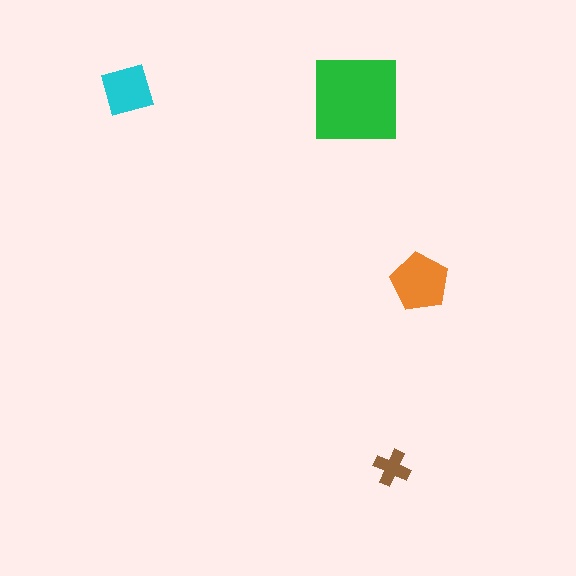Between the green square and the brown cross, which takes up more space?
The green square.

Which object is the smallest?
The brown cross.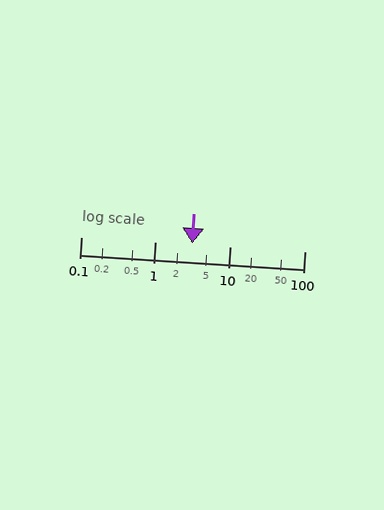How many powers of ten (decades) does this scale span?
The scale spans 3 decades, from 0.1 to 100.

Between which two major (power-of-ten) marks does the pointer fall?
The pointer is between 1 and 10.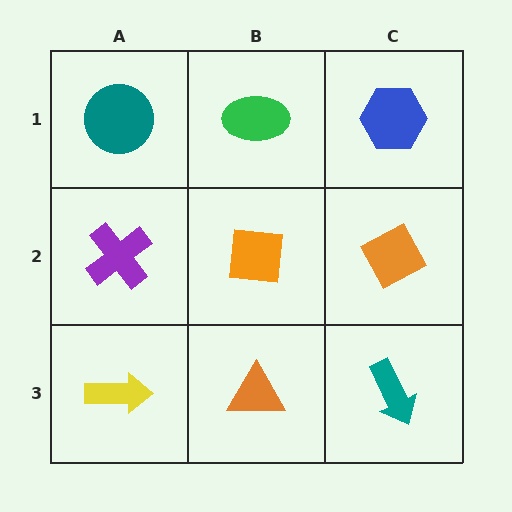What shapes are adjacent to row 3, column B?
An orange square (row 2, column B), a yellow arrow (row 3, column A), a teal arrow (row 3, column C).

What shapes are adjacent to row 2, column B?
A green ellipse (row 1, column B), an orange triangle (row 3, column B), a purple cross (row 2, column A), an orange diamond (row 2, column C).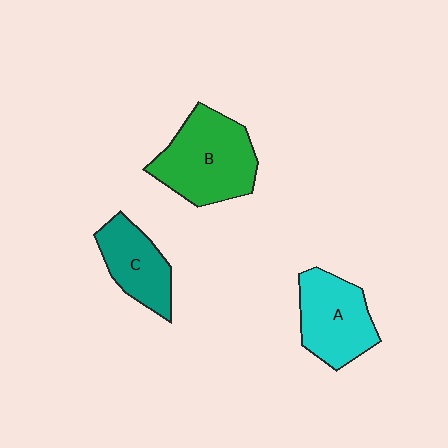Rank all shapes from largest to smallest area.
From largest to smallest: B (green), A (cyan), C (teal).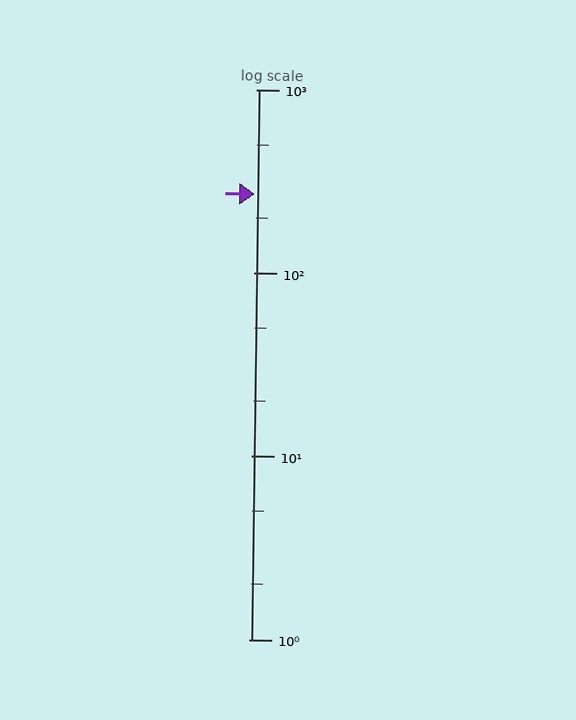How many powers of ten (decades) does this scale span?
The scale spans 3 decades, from 1 to 1000.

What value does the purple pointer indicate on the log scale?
The pointer indicates approximately 270.